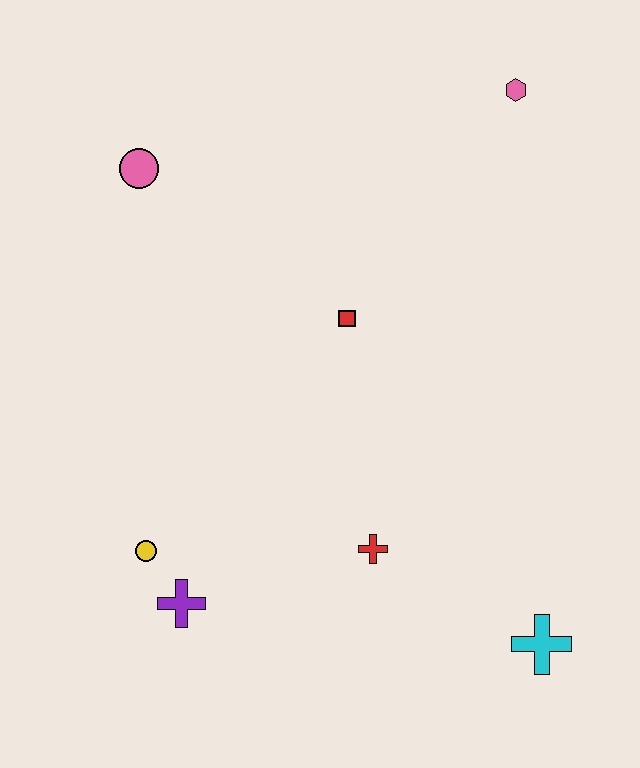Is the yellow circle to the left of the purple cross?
Yes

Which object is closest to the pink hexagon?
The red square is closest to the pink hexagon.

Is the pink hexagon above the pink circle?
Yes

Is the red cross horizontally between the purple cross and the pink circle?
No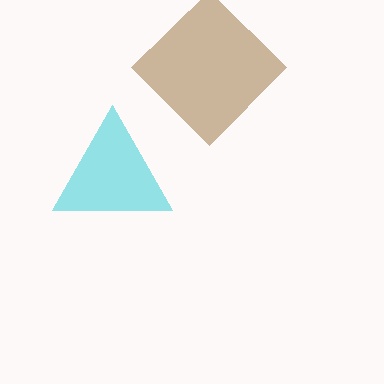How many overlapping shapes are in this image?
There are 2 overlapping shapes in the image.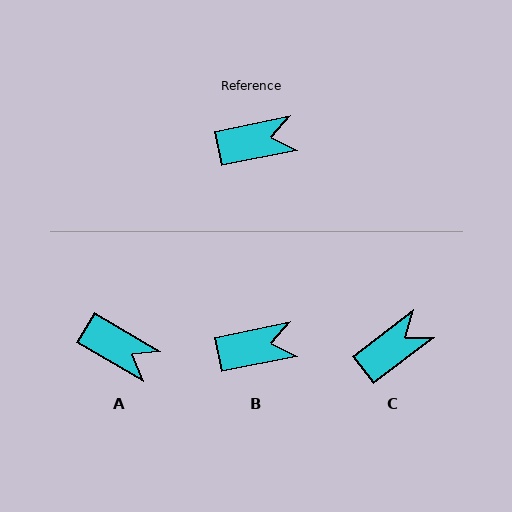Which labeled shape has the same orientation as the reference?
B.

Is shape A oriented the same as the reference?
No, it is off by about 42 degrees.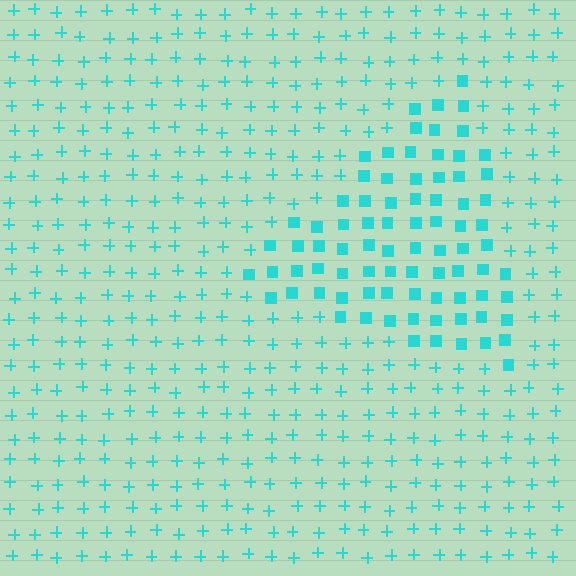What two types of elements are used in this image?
The image uses squares inside the triangle region and plus signs outside it.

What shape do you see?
I see a triangle.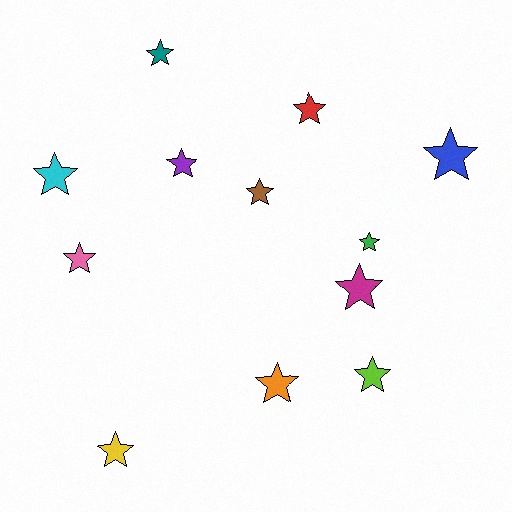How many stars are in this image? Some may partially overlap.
There are 12 stars.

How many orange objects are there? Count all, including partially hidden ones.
There is 1 orange object.